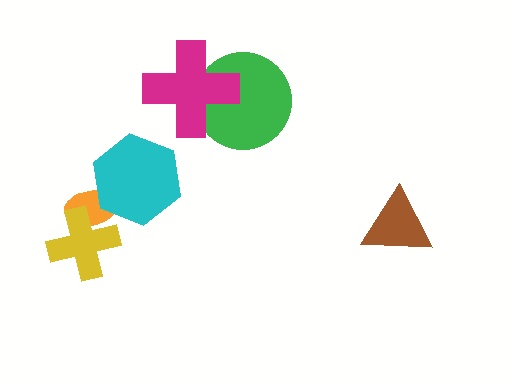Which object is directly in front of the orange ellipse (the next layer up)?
The yellow cross is directly in front of the orange ellipse.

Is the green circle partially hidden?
Yes, it is partially covered by another shape.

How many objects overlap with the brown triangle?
0 objects overlap with the brown triangle.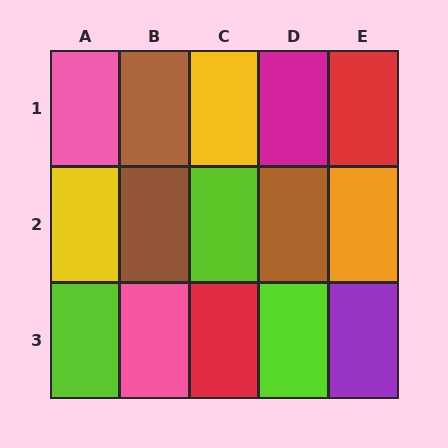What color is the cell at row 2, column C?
Lime.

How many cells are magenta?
1 cell is magenta.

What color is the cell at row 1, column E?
Red.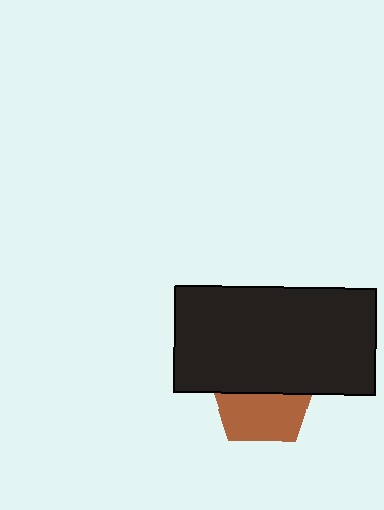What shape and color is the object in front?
The object in front is a black rectangle.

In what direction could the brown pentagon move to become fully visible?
The brown pentagon could move down. That would shift it out from behind the black rectangle entirely.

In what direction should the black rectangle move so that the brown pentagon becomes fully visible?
The black rectangle should move up. That is the shortest direction to clear the overlap and leave the brown pentagon fully visible.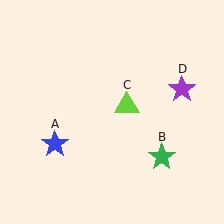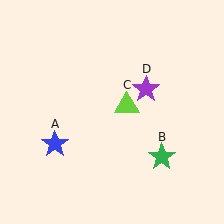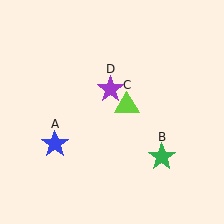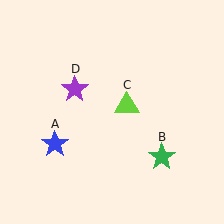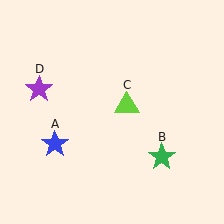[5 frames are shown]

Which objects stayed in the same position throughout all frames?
Blue star (object A) and green star (object B) and lime triangle (object C) remained stationary.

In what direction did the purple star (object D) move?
The purple star (object D) moved left.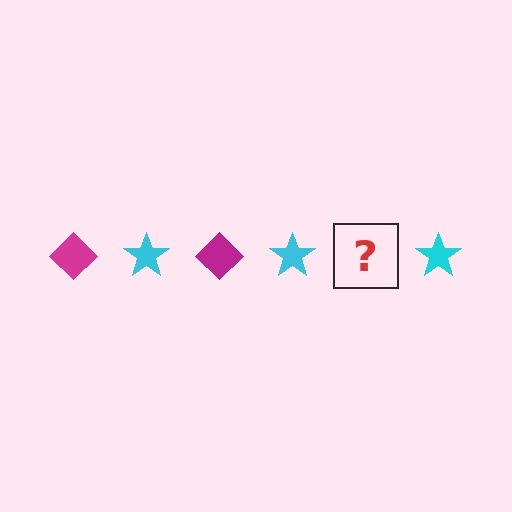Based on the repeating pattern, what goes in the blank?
The blank should be a magenta diamond.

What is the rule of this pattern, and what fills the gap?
The rule is that the pattern alternates between magenta diamond and cyan star. The gap should be filled with a magenta diamond.